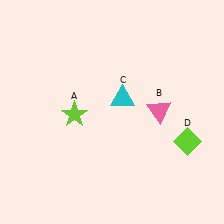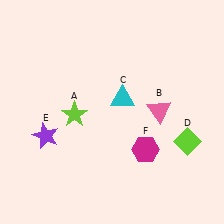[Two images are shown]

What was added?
A purple star (E), a magenta hexagon (F) were added in Image 2.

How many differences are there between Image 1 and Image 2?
There are 2 differences between the two images.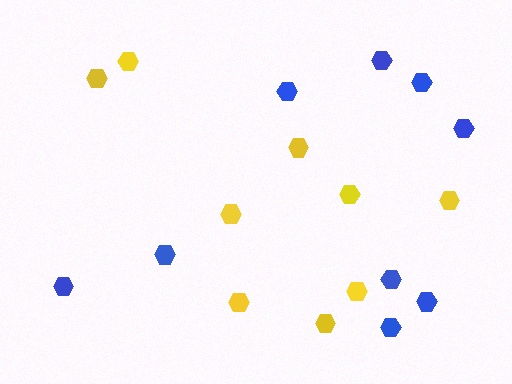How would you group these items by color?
There are 2 groups: one group of blue hexagons (9) and one group of yellow hexagons (9).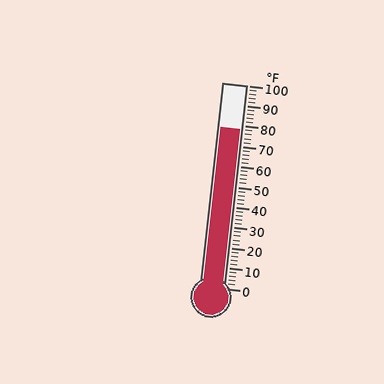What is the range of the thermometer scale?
The thermometer scale ranges from 0°F to 100°F.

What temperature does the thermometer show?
The thermometer shows approximately 78°F.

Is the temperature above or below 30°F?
The temperature is above 30°F.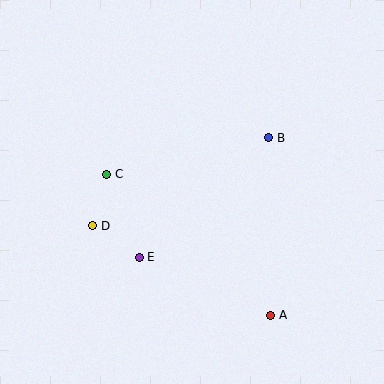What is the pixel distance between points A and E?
The distance between A and E is 144 pixels.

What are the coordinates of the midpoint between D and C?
The midpoint between D and C is at (100, 200).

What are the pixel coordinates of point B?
Point B is at (269, 138).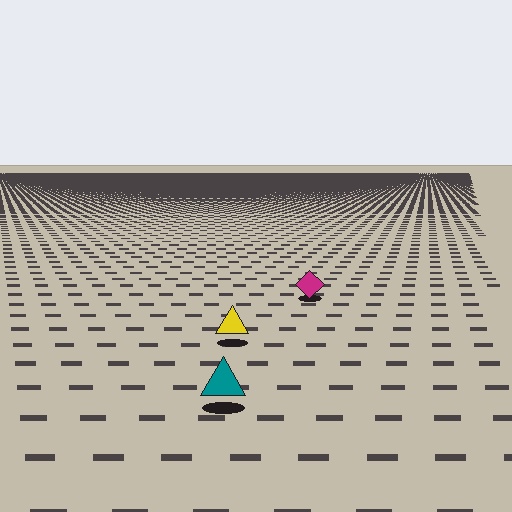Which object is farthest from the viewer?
The magenta diamond is farthest from the viewer. It appears smaller and the ground texture around it is denser.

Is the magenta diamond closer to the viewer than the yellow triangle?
No. The yellow triangle is closer — you can tell from the texture gradient: the ground texture is coarser near it.